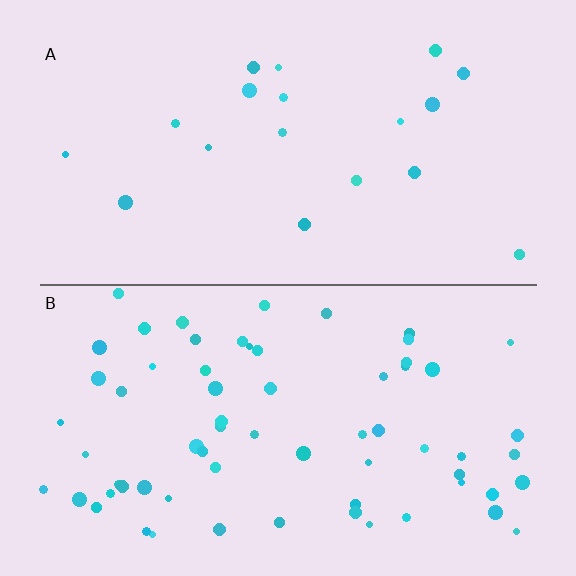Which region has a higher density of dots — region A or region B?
B (the bottom).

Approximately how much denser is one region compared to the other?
Approximately 3.5× — region B over region A.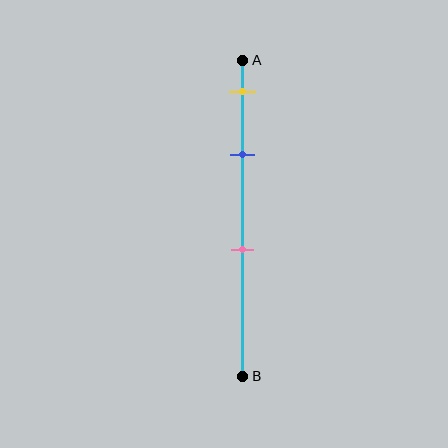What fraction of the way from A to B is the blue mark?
The blue mark is approximately 30% (0.3) of the way from A to B.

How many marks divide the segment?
There are 3 marks dividing the segment.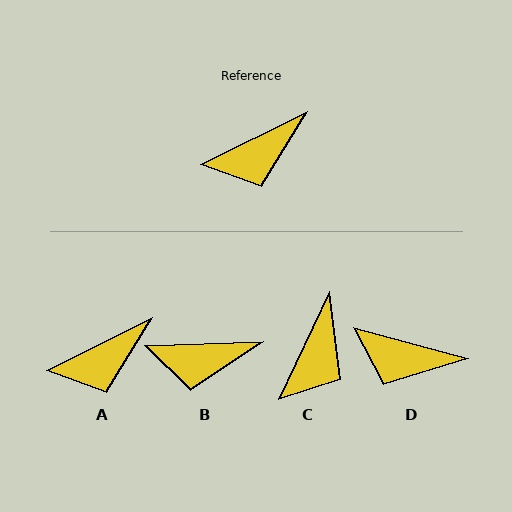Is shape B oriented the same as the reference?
No, it is off by about 25 degrees.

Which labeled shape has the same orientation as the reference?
A.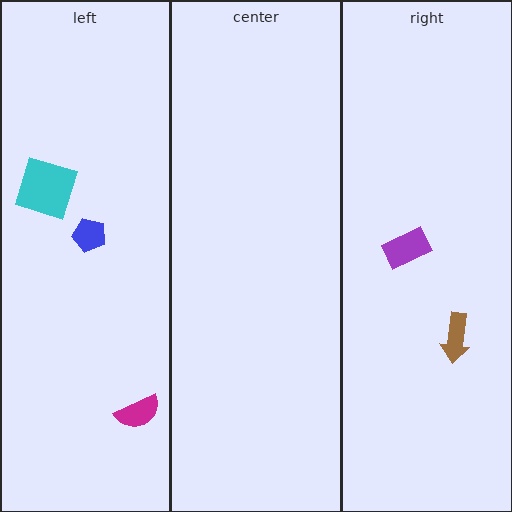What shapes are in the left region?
The blue pentagon, the magenta semicircle, the cyan square.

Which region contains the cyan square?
The left region.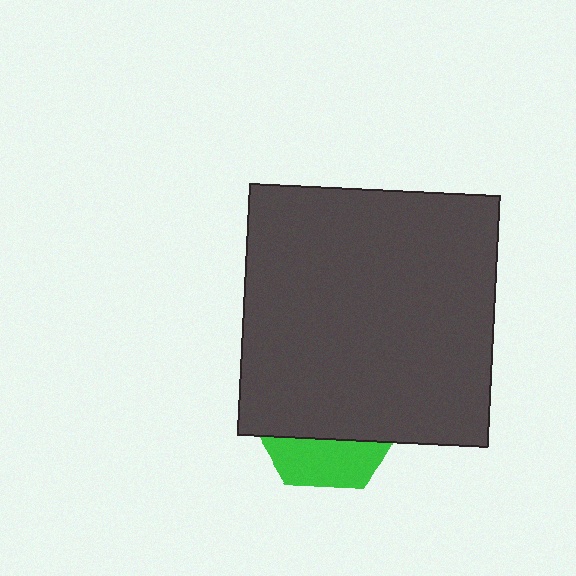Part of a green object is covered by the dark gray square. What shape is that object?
It is a hexagon.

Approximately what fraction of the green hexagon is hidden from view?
Roughly 69% of the green hexagon is hidden behind the dark gray square.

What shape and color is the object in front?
The object in front is a dark gray square.